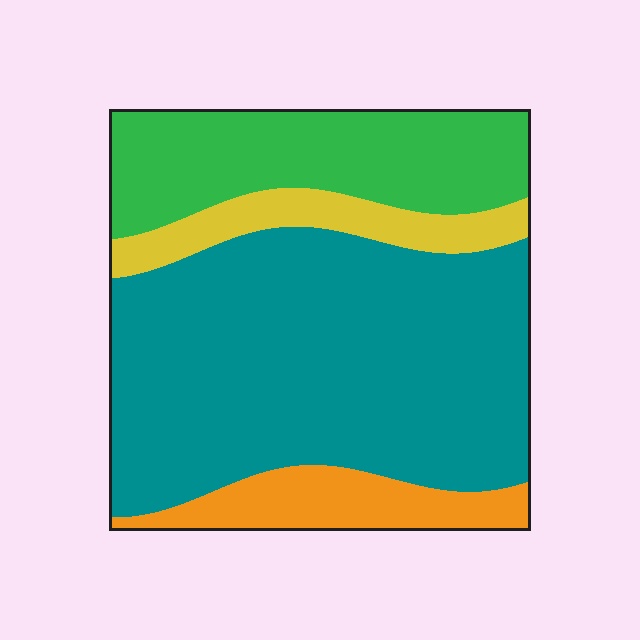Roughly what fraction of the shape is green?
Green covers about 25% of the shape.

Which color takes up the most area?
Teal, at roughly 55%.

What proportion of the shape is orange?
Orange covers about 10% of the shape.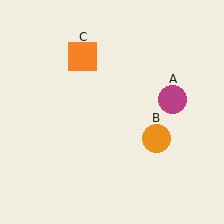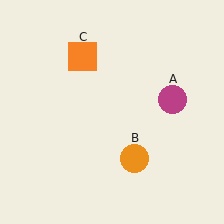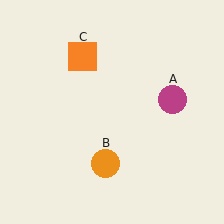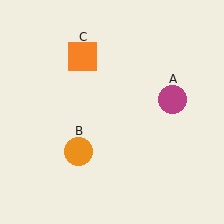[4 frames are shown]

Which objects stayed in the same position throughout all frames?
Magenta circle (object A) and orange square (object C) remained stationary.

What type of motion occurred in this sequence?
The orange circle (object B) rotated clockwise around the center of the scene.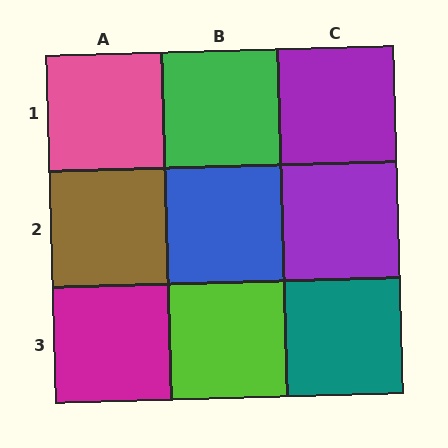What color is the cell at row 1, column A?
Pink.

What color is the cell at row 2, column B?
Blue.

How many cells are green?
1 cell is green.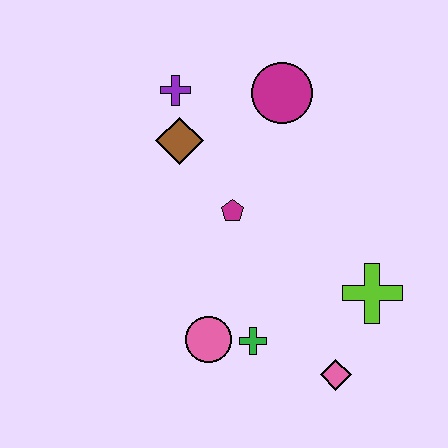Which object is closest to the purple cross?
The brown diamond is closest to the purple cross.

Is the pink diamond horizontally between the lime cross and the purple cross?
Yes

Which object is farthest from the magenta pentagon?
The pink diamond is farthest from the magenta pentagon.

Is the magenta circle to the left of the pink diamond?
Yes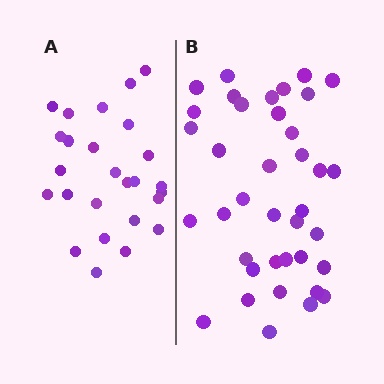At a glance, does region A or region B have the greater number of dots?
Region B (the right region) has more dots.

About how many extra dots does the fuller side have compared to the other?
Region B has roughly 12 or so more dots than region A.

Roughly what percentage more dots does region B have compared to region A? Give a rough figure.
About 45% more.